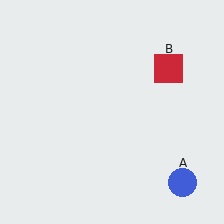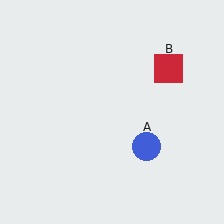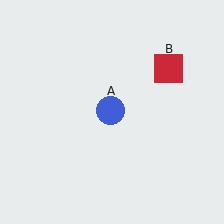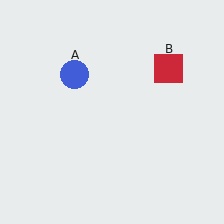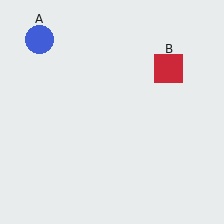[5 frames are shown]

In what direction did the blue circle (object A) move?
The blue circle (object A) moved up and to the left.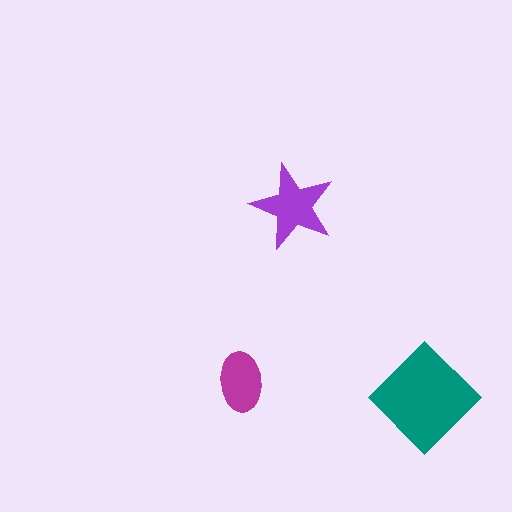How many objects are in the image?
There are 3 objects in the image.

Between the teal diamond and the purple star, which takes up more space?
The teal diamond.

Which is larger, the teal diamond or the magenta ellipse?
The teal diamond.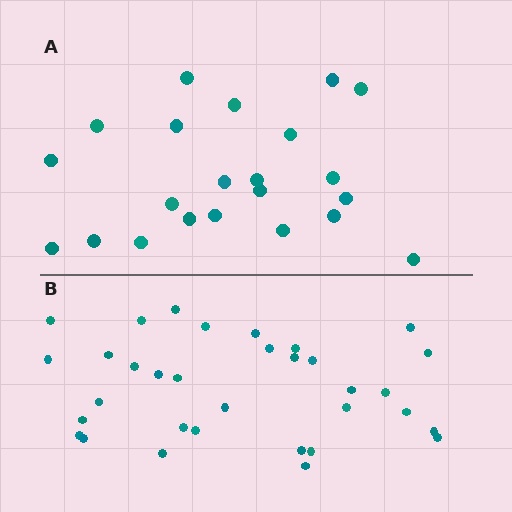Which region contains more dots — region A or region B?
Region B (the bottom region) has more dots.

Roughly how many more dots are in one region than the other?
Region B has roughly 12 or so more dots than region A.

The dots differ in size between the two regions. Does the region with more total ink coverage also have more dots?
No. Region A has more total ink coverage because its dots are larger, but region B actually contains more individual dots. Total area can be misleading — the number of items is what matters here.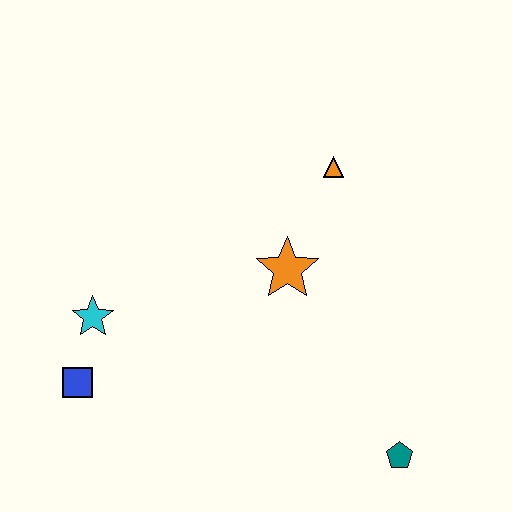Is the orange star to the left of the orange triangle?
Yes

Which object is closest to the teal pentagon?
The orange star is closest to the teal pentagon.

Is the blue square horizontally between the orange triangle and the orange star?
No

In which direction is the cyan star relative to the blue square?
The cyan star is above the blue square.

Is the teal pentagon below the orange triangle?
Yes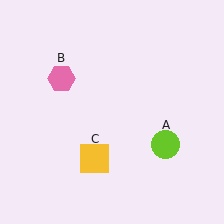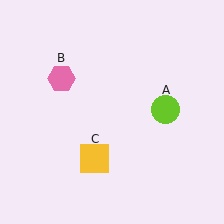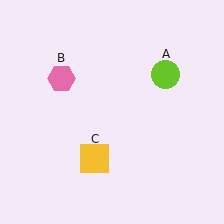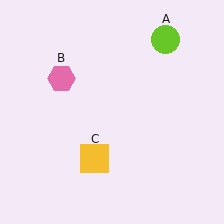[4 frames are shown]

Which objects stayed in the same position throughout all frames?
Pink hexagon (object B) and yellow square (object C) remained stationary.